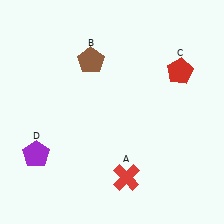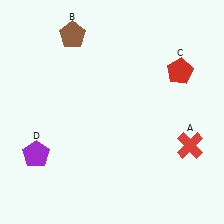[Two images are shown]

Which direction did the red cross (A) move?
The red cross (A) moved right.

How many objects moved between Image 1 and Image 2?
2 objects moved between the two images.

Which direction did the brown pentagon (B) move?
The brown pentagon (B) moved up.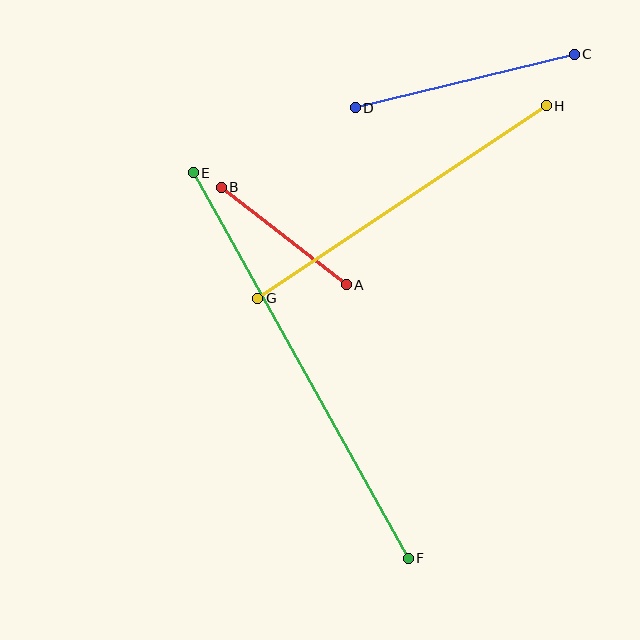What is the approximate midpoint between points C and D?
The midpoint is at approximately (465, 81) pixels.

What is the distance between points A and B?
The distance is approximately 159 pixels.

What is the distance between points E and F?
The distance is approximately 441 pixels.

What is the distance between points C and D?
The distance is approximately 225 pixels.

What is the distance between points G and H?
The distance is approximately 346 pixels.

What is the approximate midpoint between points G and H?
The midpoint is at approximately (402, 202) pixels.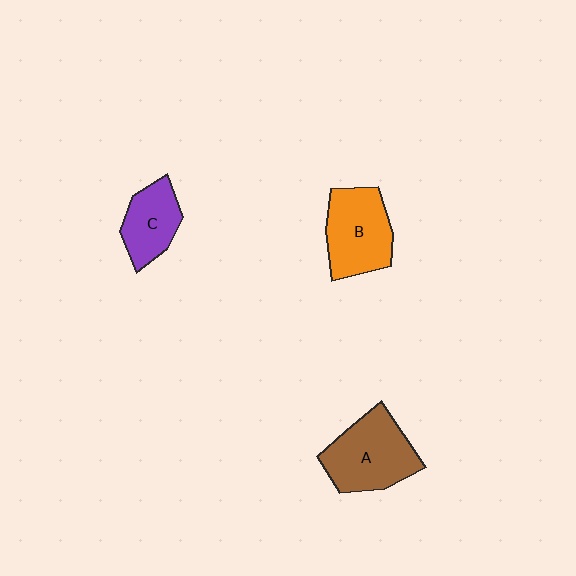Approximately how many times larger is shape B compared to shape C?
Approximately 1.4 times.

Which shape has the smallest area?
Shape C (purple).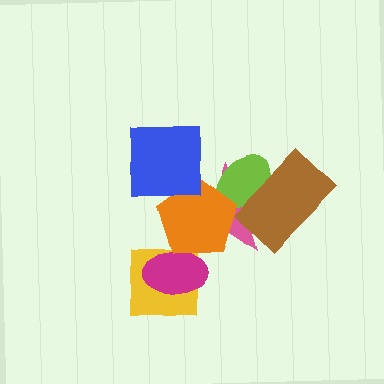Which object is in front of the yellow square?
The magenta ellipse is in front of the yellow square.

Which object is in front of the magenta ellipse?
The orange pentagon is in front of the magenta ellipse.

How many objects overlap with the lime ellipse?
3 objects overlap with the lime ellipse.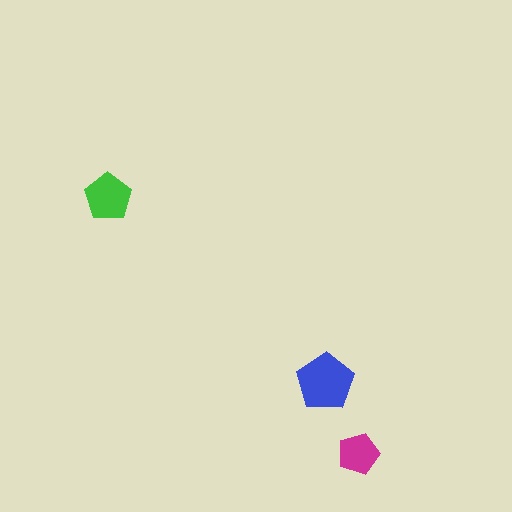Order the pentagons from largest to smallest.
the blue one, the green one, the magenta one.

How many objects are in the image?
There are 3 objects in the image.